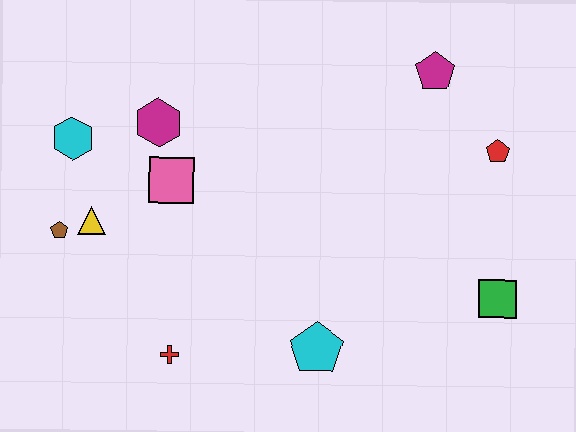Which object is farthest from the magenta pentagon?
The brown pentagon is farthest from the magenta pentagon.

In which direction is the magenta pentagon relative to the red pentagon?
The magenta pentagon is above the red pentagon.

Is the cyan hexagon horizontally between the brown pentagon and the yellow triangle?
Yes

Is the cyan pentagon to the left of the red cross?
No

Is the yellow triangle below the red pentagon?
Yes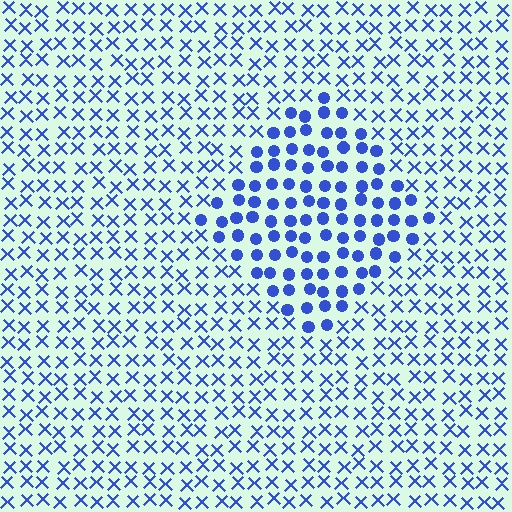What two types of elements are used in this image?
The image uses circles inside the diamond region and X marks outside it.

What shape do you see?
I see a diamond.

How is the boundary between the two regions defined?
The boundary is defined by a change in element shape: circles inside vs. X marks outside. All elements share the same color and spacing.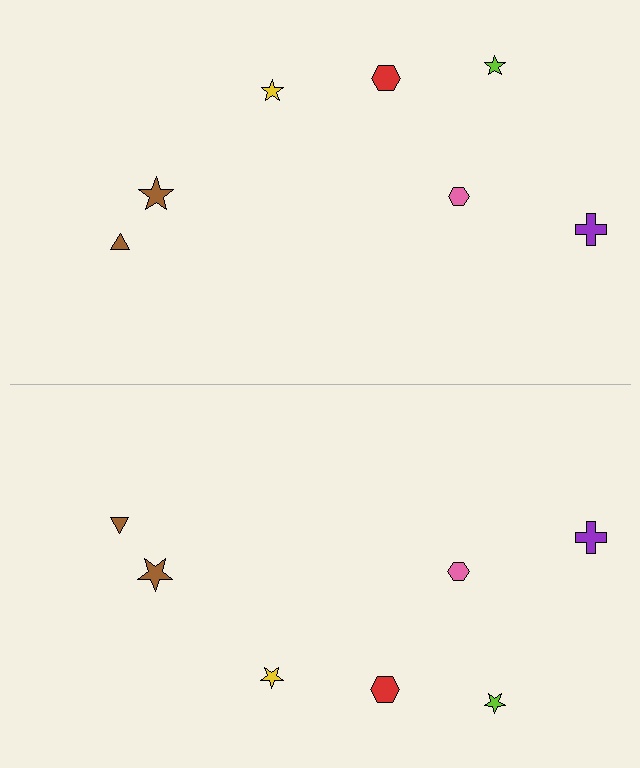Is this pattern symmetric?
Yes, this pattern has bilateral (reflection) symmetry.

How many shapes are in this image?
There are 14 shapes in this image.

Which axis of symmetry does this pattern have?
The pattern has a horizontal axis of symmetry running through the center of the image.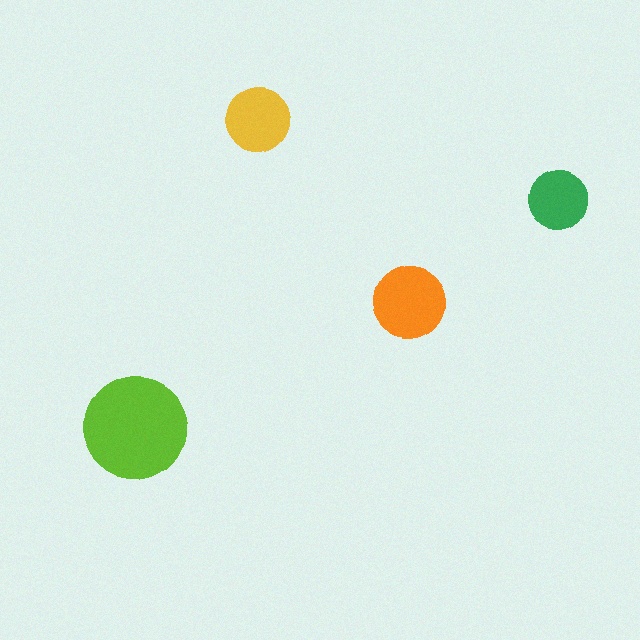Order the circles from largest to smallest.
the lime one, the orange one, the yellow one, the green one.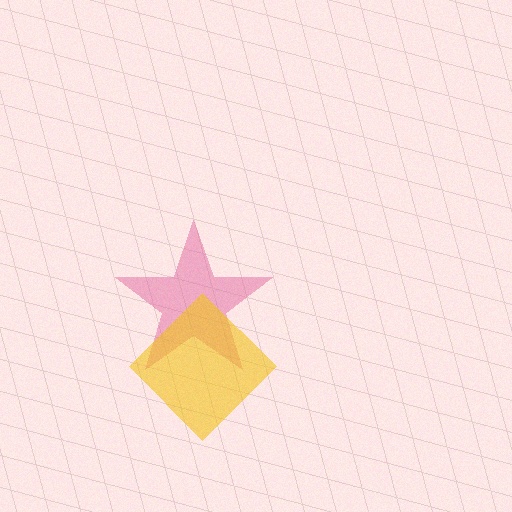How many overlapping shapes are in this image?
There are 2 overlapping shapes in the image.